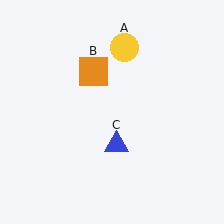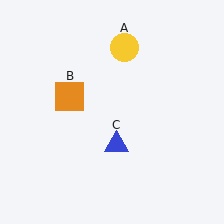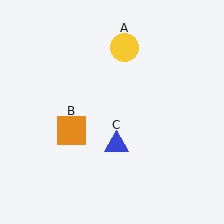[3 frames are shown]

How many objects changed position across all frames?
1 object changed position: orange square (object B).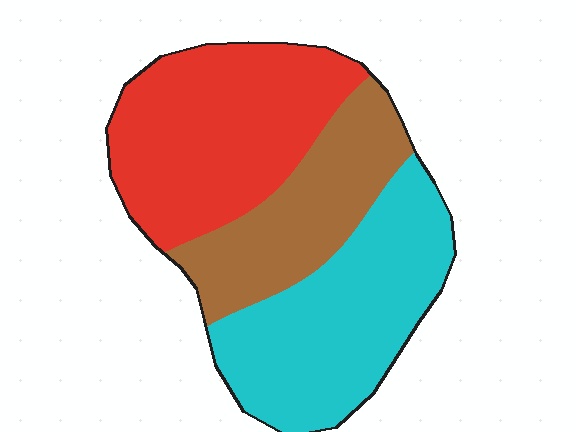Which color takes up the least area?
Brown, at roughly 25%.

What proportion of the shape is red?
Red covers roughly 40% of the shape.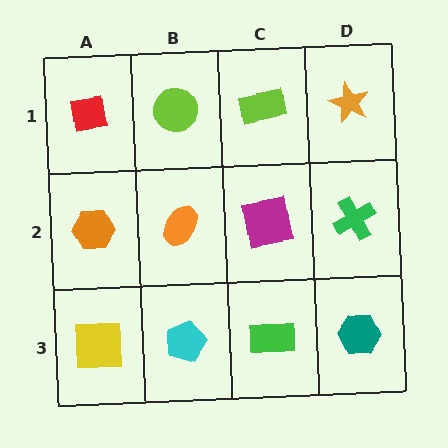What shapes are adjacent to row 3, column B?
An orange ellipse (row 2, column B), a yellow square (row 3, column A), a green rectangle (row 3, column C).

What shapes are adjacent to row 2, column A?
A red square (row 1, column A), a yellow square (row 3, column A), an orange ellipse (row 2, column B).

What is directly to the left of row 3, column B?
A yellow square.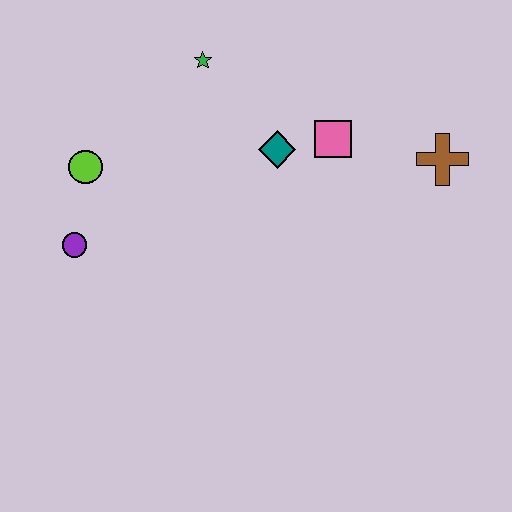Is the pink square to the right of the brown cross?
No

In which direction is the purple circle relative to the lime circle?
The purple circle is below the lime circle.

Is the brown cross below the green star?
Yes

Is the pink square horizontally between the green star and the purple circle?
No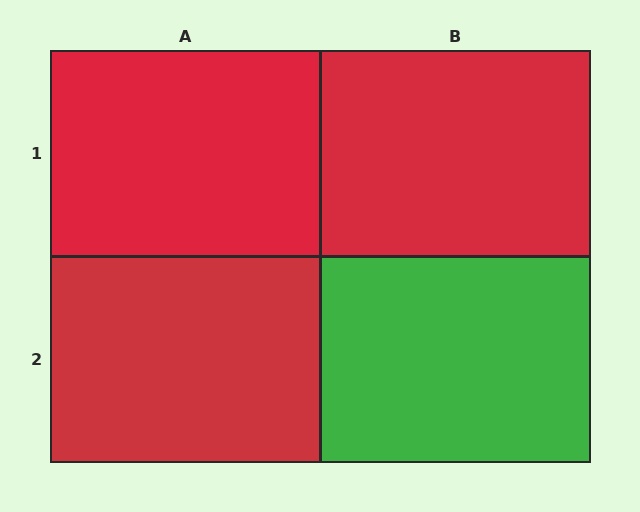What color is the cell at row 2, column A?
Red.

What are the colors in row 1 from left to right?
Red, red.